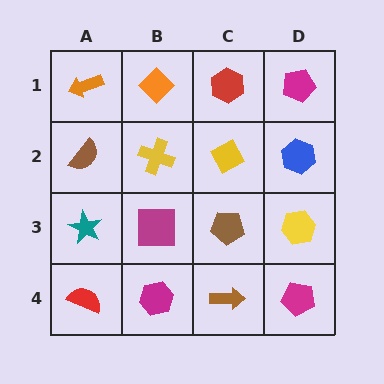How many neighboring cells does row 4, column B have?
3.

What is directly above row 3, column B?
A yellow cross.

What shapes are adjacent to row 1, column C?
A yellow diamond (row 2, column C), an orange diamond (row 1, column B), a magenta pentagon (row 1, column D).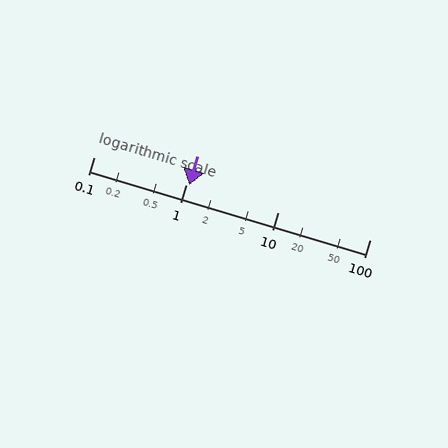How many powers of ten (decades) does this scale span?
The scale spans 3 decades, from 0.1 to 100.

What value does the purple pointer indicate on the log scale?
The pointer indicates approximately 1.1.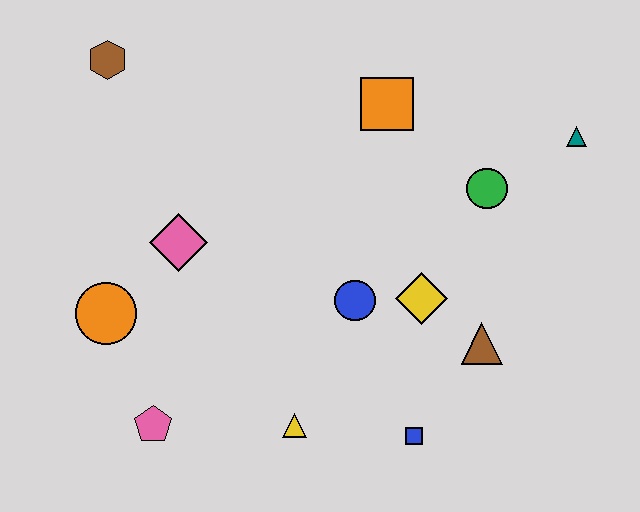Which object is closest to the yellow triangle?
The blue square is closest to the yellow triangle.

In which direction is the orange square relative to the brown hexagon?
The orange square is to the right of the brown hexagon.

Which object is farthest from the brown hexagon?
The blue square is farthest from the brown hexagon.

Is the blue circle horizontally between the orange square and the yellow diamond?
No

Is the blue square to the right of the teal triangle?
No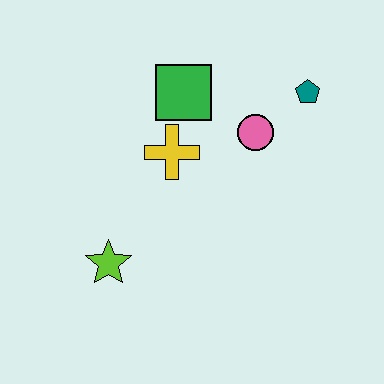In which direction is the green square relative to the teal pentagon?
The green square is to the left of the teal pentagon.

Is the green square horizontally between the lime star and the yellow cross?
No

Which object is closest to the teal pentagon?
The pink circle is closest to the teal pentagon.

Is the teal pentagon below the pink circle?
No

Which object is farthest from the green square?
The lime star is farthest from the green square.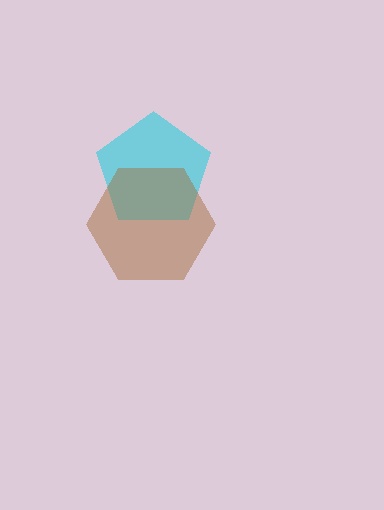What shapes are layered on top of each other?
The layered shapes are: a cyan pentagon, a brown hexagon.